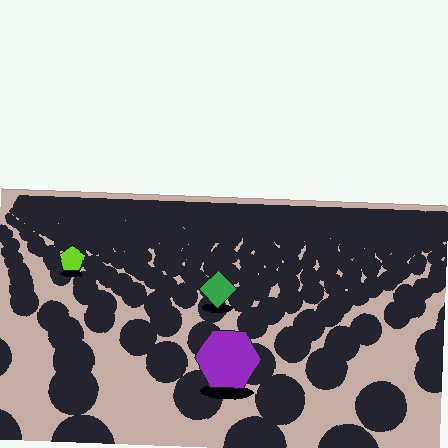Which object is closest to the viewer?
The purple hexagon is closest. The texture marks near it are larger and more spread out.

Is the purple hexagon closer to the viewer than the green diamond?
Yes. The purple hexagon is closer — you can tell from the texture gradient: the ground texture is coarser near it.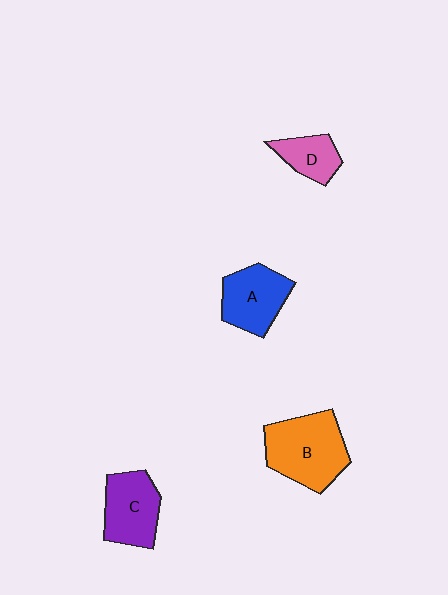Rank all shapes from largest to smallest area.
From largest to smallest: B (orange), C (purple), A (blue), D (pink).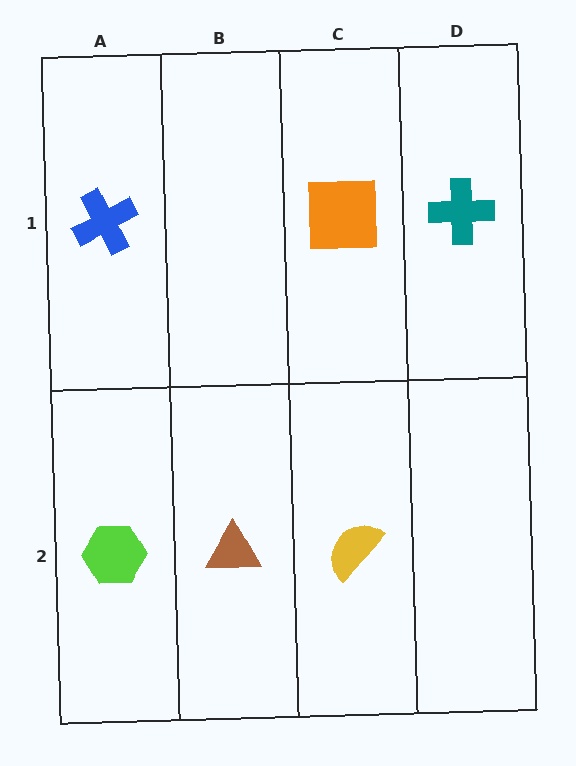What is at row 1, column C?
An orange square.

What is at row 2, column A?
A lime hexagon.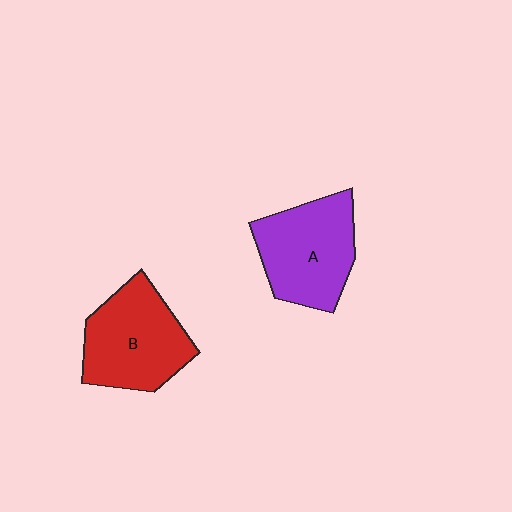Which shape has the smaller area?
Shape A (purple).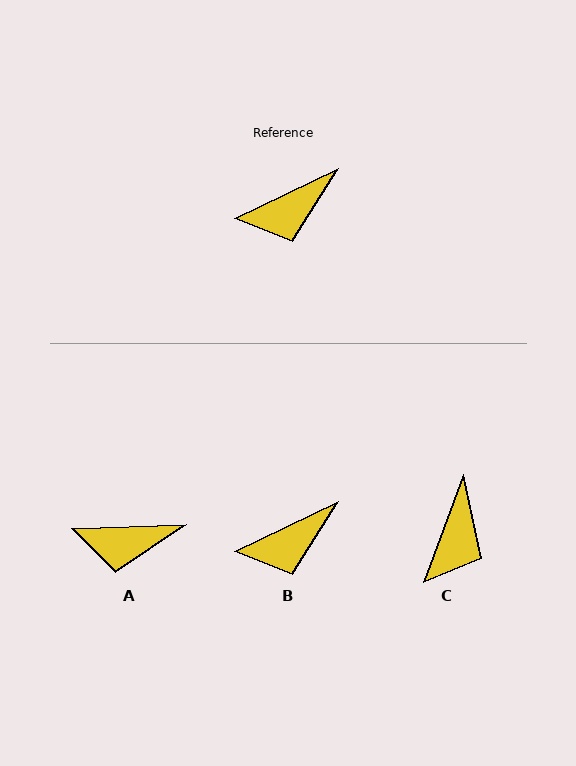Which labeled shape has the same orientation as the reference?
B.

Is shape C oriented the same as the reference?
No, it is off by about 44 degrees.